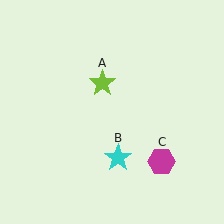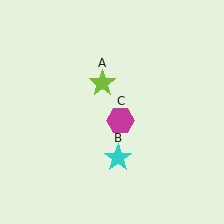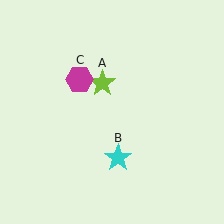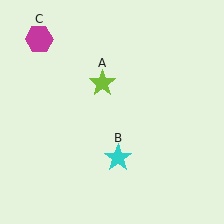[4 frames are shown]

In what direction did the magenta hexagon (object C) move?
The magenta hexagon (object C) moved up and to the left.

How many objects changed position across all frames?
1 object changed position: magenta hexagon (object C).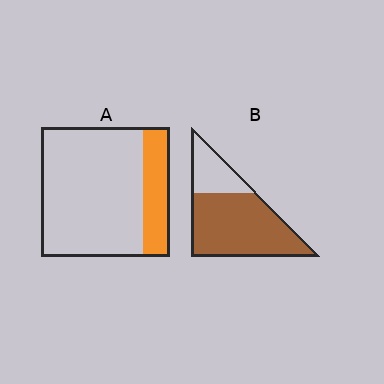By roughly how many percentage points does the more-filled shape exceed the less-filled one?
By roughly 55 percentage points (B over A).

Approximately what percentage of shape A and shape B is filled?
A is approximately 20% and B is approximately 75%.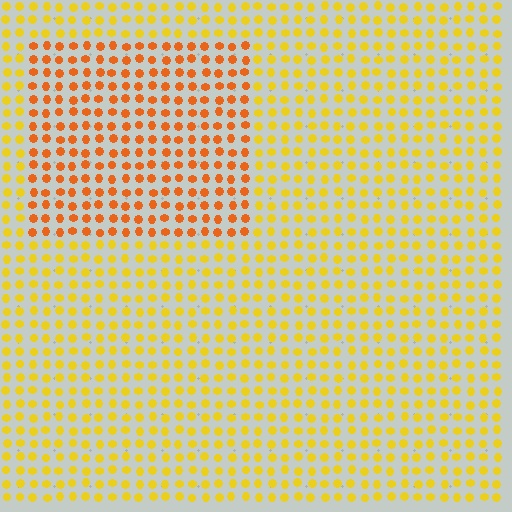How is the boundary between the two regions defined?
The boundary is defined purely by a slight shift in hue (about 31 degrees). Spacing, size, and orientation are identical on both sides.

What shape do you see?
I see a rectangle.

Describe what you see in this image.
The image is filled with small yellow elements in a uniform arrangement. A rectangle-shaped region is visible where the elements are tinted to a slightly different hue, forming a subtle color boundary.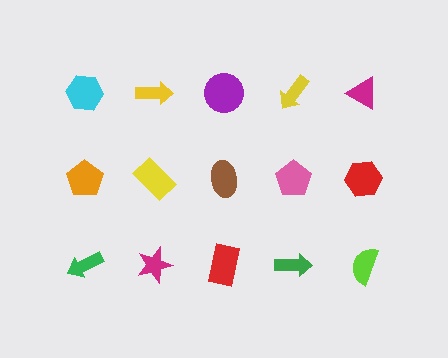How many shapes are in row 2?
5 shapes.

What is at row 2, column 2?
A yellow rectangle.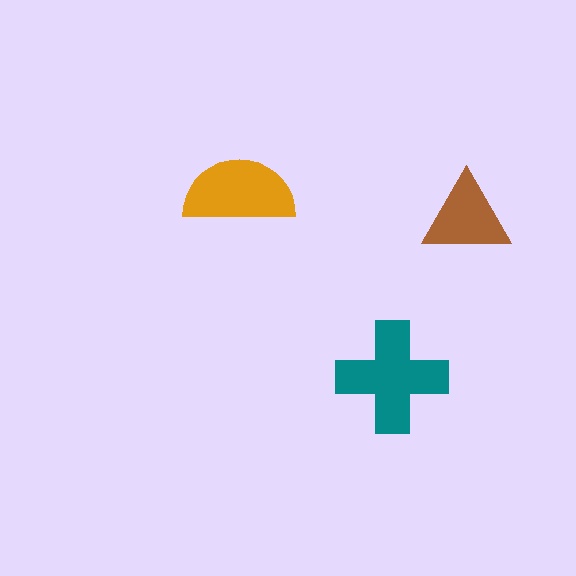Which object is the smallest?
The brown triangle.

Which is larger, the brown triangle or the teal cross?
The teal cross.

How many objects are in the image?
There are 3 objects in the image.